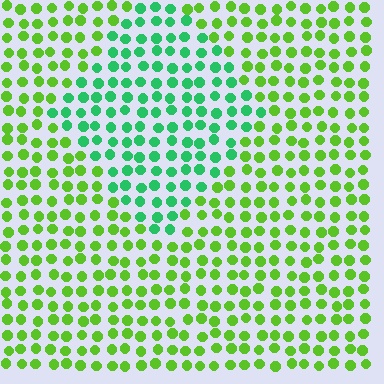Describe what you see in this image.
The image is filled with small lime elements in a uniform arrangement. A diamond-shaped region is visible where the elements are tinted to a slightly different hue, forming a subtle color boundary.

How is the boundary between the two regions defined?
The boundary is defined purely by a slight shift in hue (about 44 degrees). Spacing, size, and orientation are identical on both sides.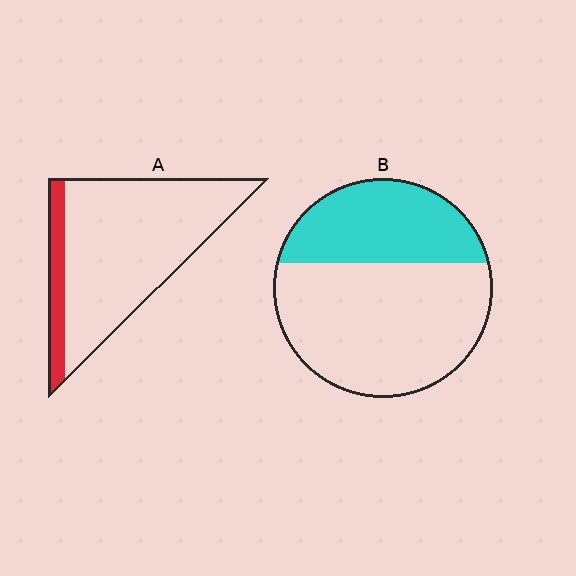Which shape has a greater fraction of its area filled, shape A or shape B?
Shape B.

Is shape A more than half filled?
No.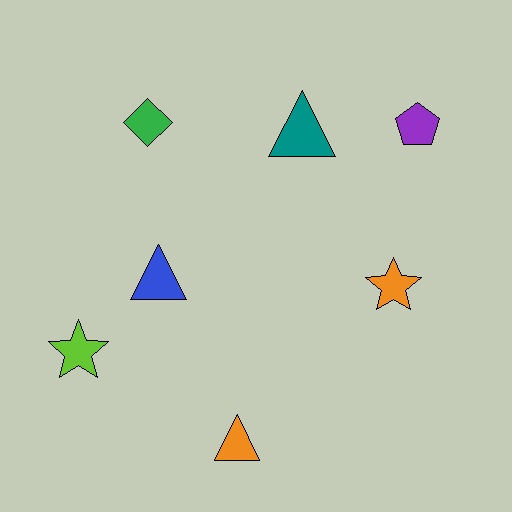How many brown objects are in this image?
There are no brown objects.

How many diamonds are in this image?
There is 1 diamond.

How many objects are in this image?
There are 7 objects.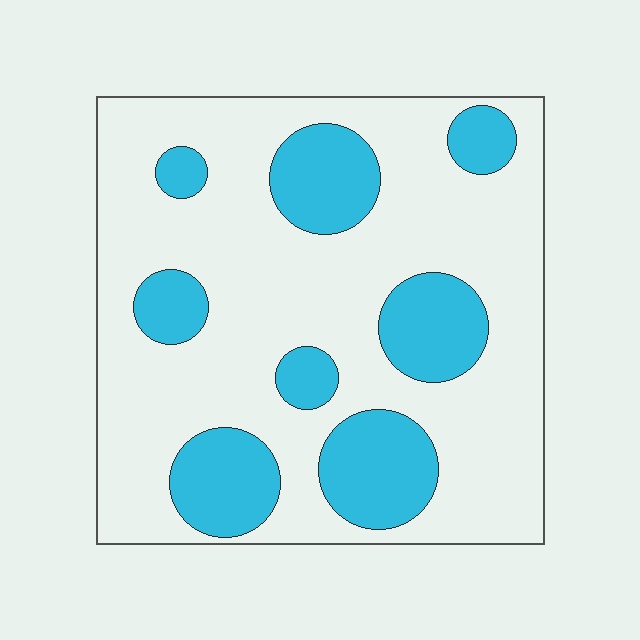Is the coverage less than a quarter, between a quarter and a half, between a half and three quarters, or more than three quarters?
Between a quarter and a half.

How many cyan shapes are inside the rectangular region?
8.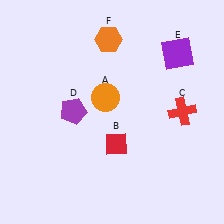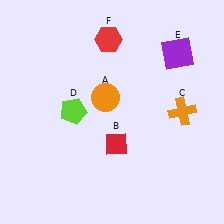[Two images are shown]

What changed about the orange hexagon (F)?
In Image 1, F is orange. In Image 2, it changed to red.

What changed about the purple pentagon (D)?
In Image 1, D is purple. In Image 2, it changed to lime.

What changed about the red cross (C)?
In Image 1, C is red. In Image 2, it changed to orange.